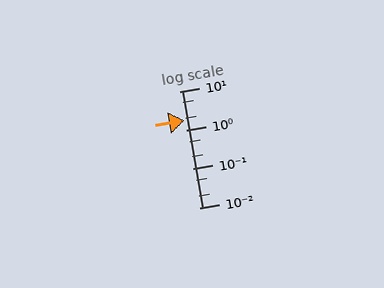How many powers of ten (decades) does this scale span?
The scale spans 3 decades, from 0.01 to 10.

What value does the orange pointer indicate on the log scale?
The pointer indicates approximately 1.8.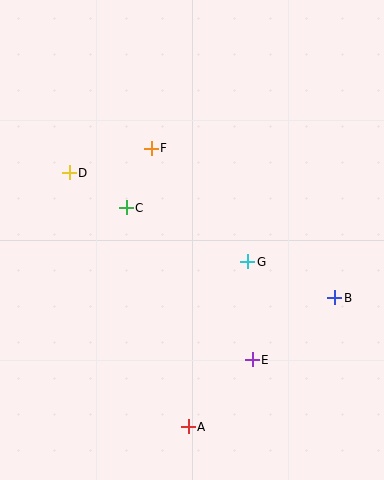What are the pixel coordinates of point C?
Point C is at (126, 208).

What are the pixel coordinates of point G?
Point G is at (248, 262).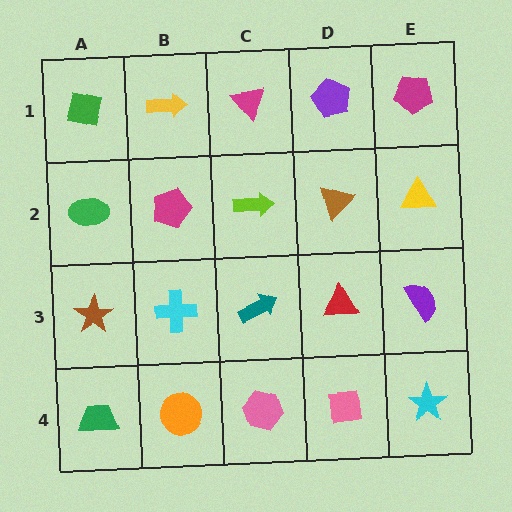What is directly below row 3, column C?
A pink hexagon.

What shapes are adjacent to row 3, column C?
A lime arrow (row 2, column C), a pink hexagon (row 4, column C), a cyan cross (row 3, column B), a red triangle (row 3, column D).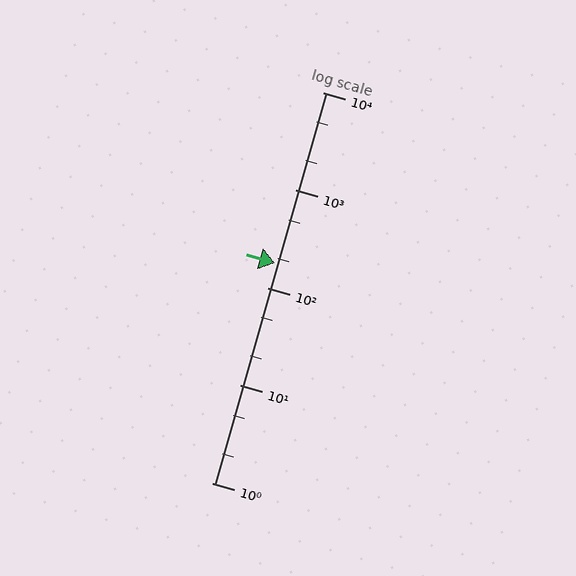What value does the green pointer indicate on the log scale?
The pointer indicates approximately 180.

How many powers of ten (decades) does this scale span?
The scale spans 4 decades, from 1 to 10000.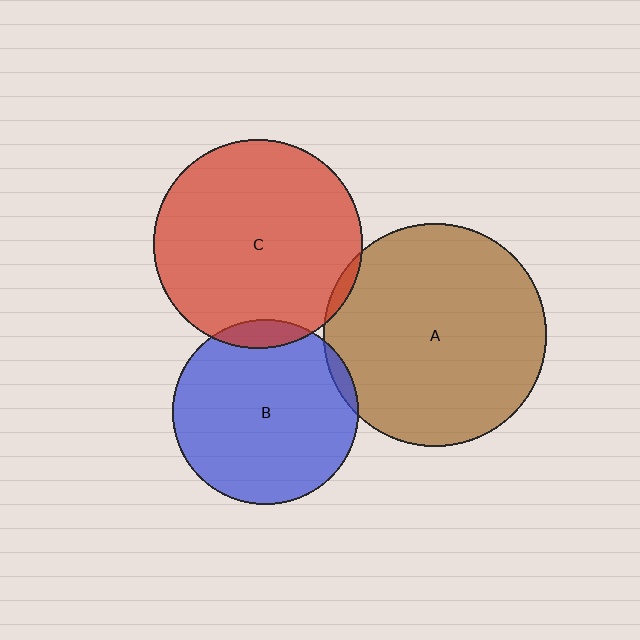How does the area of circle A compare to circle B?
Approximately 1.4 times.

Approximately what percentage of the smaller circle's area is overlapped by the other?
Approximately 10%.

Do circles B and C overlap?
Yes.